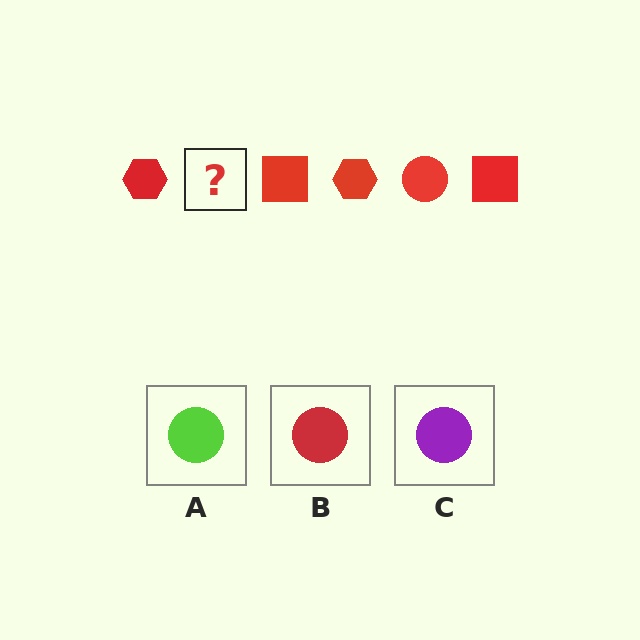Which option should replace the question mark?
Option B.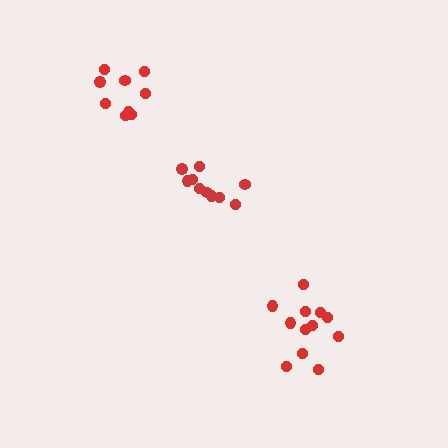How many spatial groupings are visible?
There are 3 spatial groupings.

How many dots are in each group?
Group 1: 10 dots, Group 2: 9 dots, Group 3: 12 dots (31 total).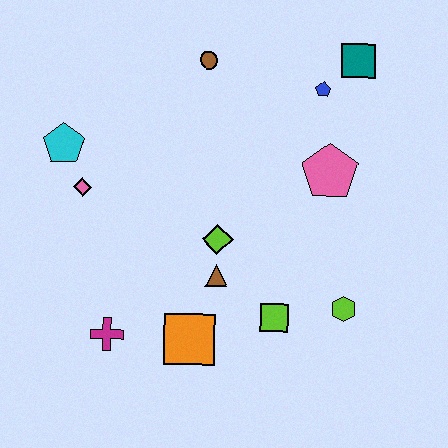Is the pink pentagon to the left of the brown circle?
No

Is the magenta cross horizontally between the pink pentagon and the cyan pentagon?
Yes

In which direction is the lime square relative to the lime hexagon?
The lime square is to the left of the lime hexagon.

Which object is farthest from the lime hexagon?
The cyan pentagon is farthest from the lime hexagon.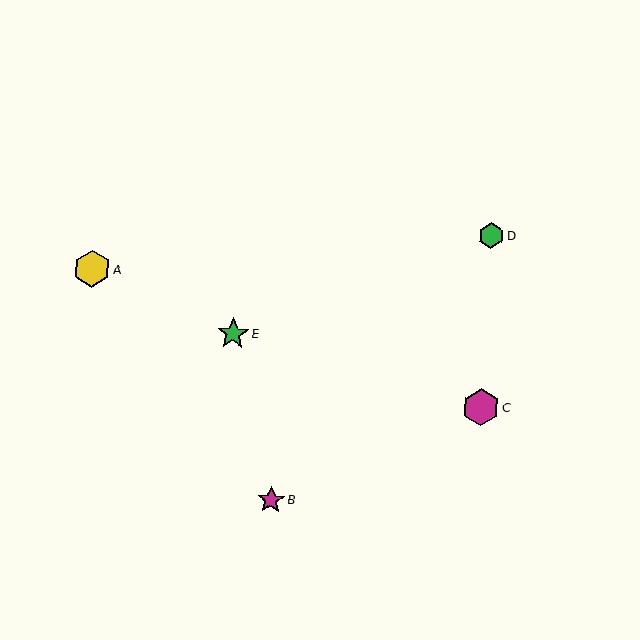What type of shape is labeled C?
Shape C is a magenta hexagon.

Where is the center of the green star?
The center of the green star is at (233, 334).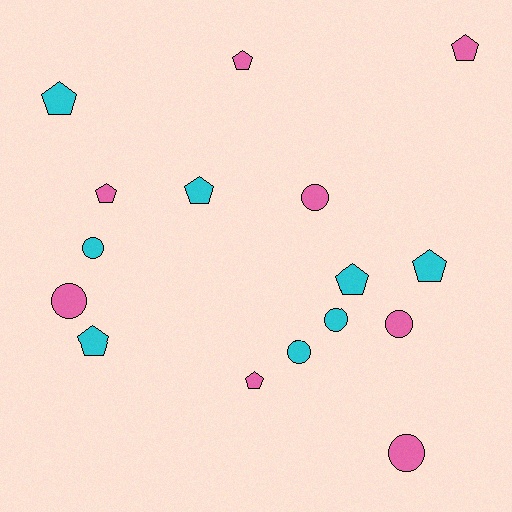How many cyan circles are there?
There are 3 cyan circles.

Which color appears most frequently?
Cyan, with 8 objects.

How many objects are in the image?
There are 16 objects.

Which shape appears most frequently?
Pentagon, with 9 objects.